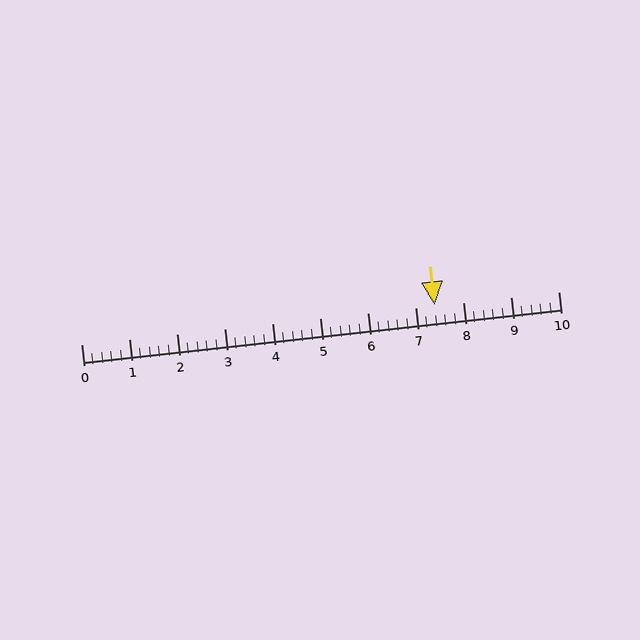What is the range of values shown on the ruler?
The ruler shows values from 0 to 10.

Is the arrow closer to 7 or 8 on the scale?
The arrow is closer to 7.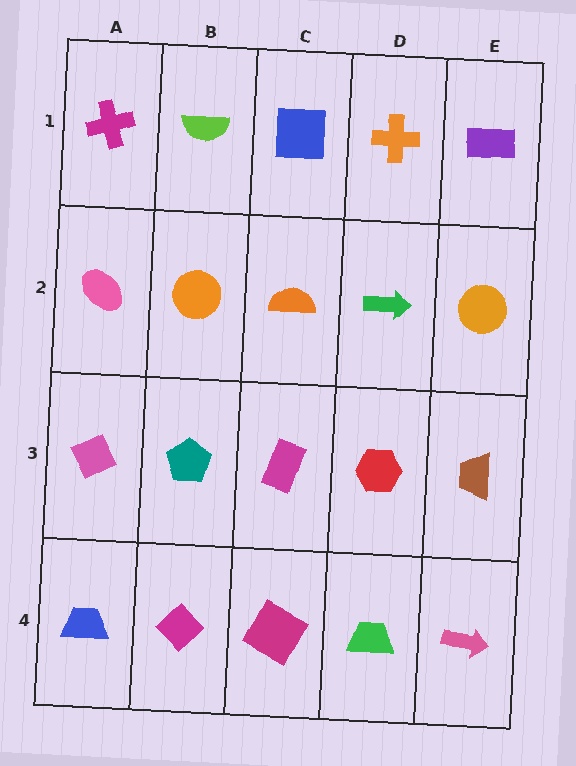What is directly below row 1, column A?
A pink ellipse.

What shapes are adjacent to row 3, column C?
An orange semicircle (row 2, column C), a magenta square (row 4, column C), a teal pentagon (row 3, column B), a red hexagon (row 3, column D).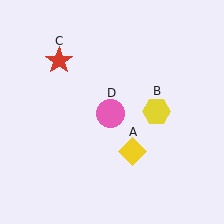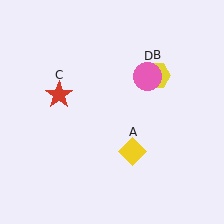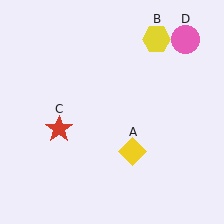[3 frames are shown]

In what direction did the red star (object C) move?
The red star (object C) moved down.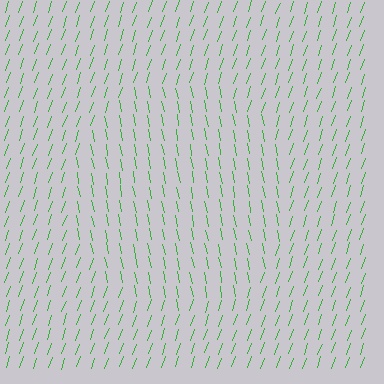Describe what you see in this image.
The image is filled with small green line segments. A circle region in the image has lines oriented differently from the surrounding lines, creating a visible texture boundary.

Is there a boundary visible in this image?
Yes, there is a texture boundary formed by a change in line orientation.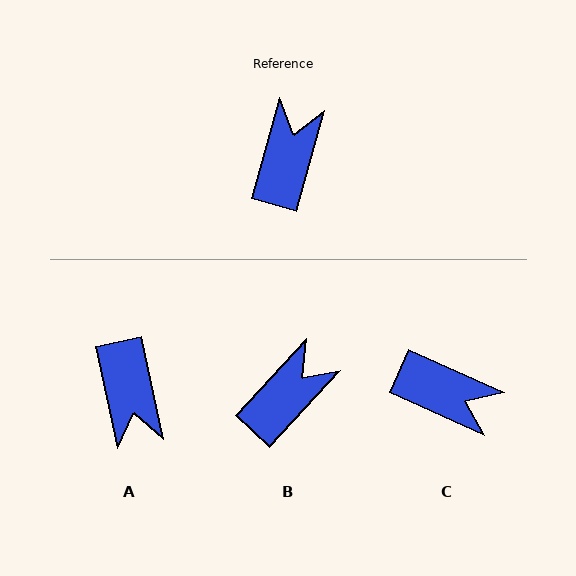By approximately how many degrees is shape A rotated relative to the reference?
Approximately 152 degrees clockwise.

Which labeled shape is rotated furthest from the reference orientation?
A, about 152 degrees away.